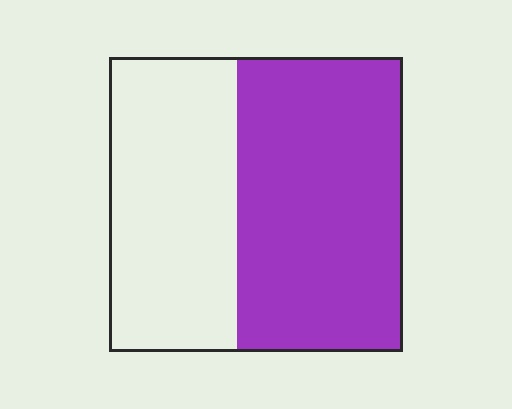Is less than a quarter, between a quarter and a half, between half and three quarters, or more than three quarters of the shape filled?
Between half and three quarters.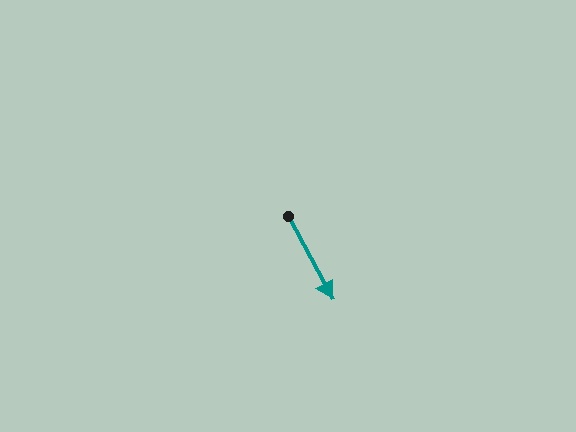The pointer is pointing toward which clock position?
Roughly 5 o'clock.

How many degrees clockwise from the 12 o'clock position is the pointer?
Approximately 152 degrees.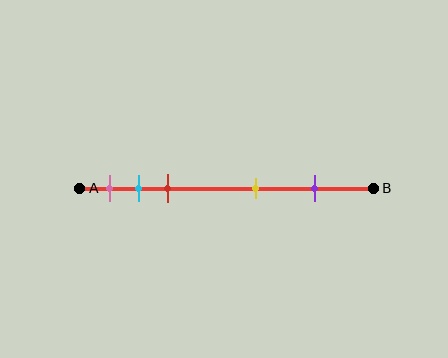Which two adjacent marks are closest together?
The cyan and red marks are the closest adjacent pair.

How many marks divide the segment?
There are 5 marks dividing the segment.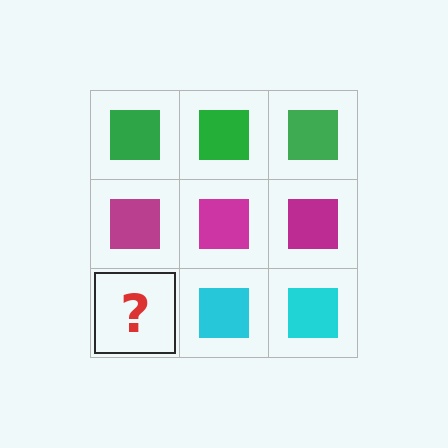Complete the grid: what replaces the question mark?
The question mark should be replaced with a cyan square.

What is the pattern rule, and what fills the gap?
The rule is that each row has a consistent color. The gap should be filled with a cyan square.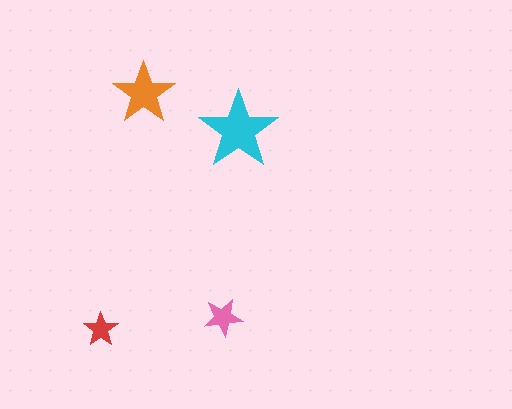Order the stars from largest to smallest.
the cyan one, the orange one, the pink one, the red one.